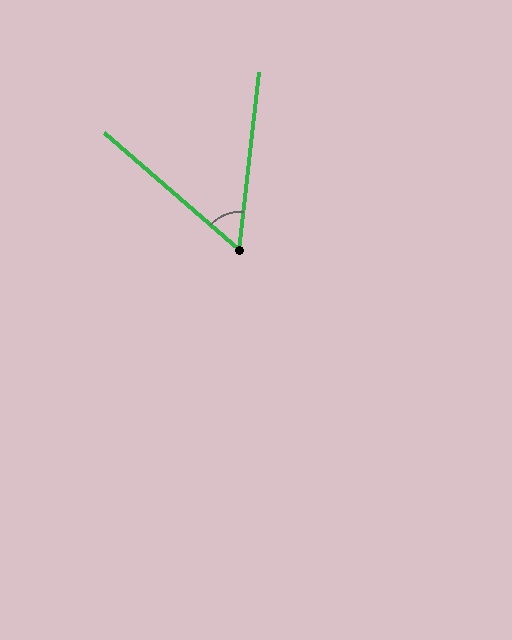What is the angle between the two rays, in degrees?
Approximately 55 degrees.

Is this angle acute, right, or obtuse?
It is acute.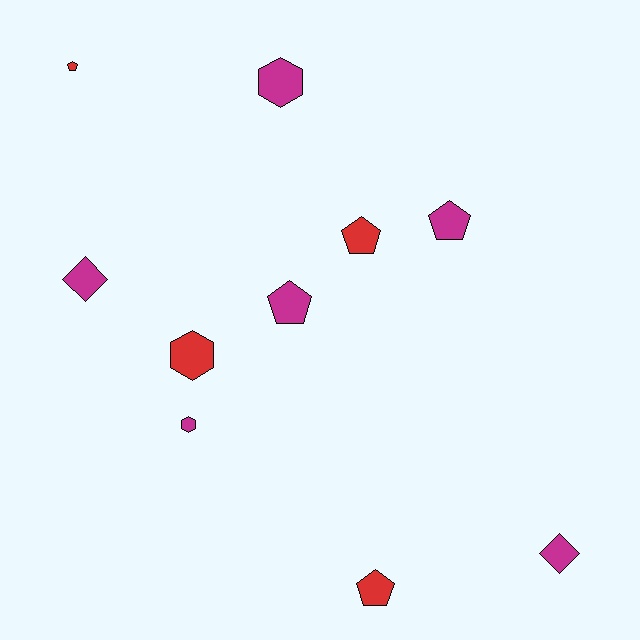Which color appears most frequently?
Magenta, with 6 objects.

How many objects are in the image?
There are 10 objects.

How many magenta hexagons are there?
There are 2 magenta hexagons.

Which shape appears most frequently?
Pentagon, with 5 objects.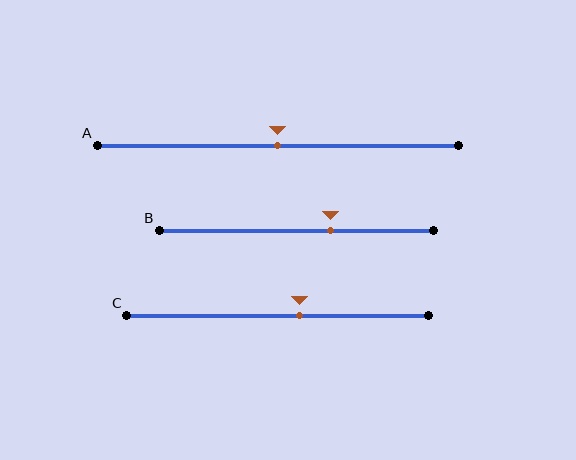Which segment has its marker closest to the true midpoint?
Segment A has its marker closest to the true midpoint.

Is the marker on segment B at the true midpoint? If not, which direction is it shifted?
No, the marker on segment B is shifted to the right by about 12% of the segment length.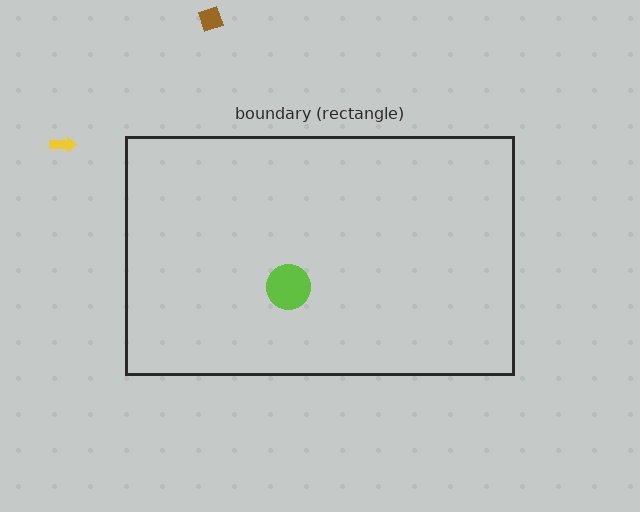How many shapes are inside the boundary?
1 inside, 2 outside.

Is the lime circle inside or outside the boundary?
Inside.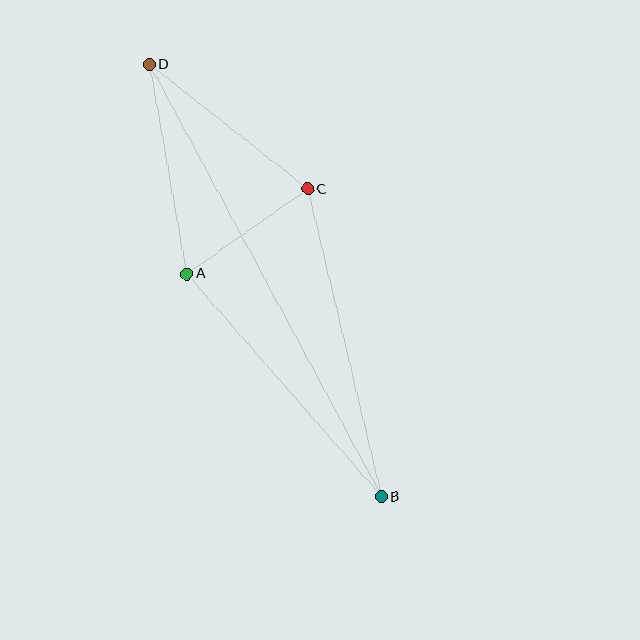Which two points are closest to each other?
Points A and C are closest to each other.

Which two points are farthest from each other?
Points B and D are farthest from each other.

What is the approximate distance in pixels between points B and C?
The distance between B and C is approximately 317 pixels.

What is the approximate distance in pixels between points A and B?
The distance between A and B is approximately 295 pixels.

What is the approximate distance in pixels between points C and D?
The distance between C and D is approximately 201 pixels.